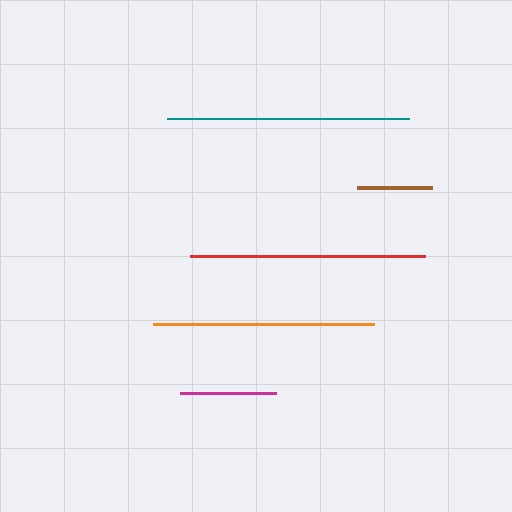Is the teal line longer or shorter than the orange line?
The teal line is longer than the orange line.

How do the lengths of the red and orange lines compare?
The red and orange lines are approximately the same length.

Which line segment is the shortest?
The brown line is the shortest at approximately 75 pixels.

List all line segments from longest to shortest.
From longest to shortest: teal, red, orange, magenta, brown.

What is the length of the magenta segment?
The magenta segment is approximately 96 pixels long.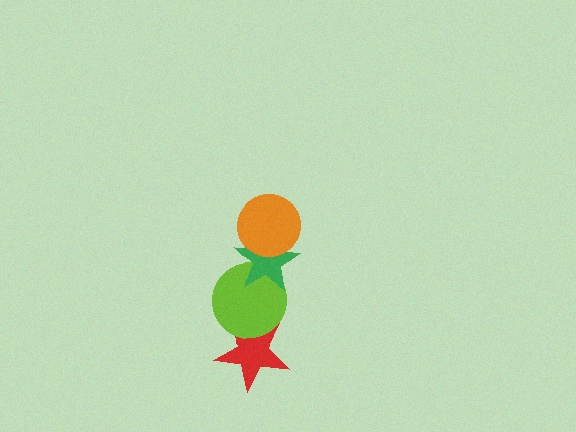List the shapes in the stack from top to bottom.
From top to bottom: the orange circle, the green star, the lime circle, the red star.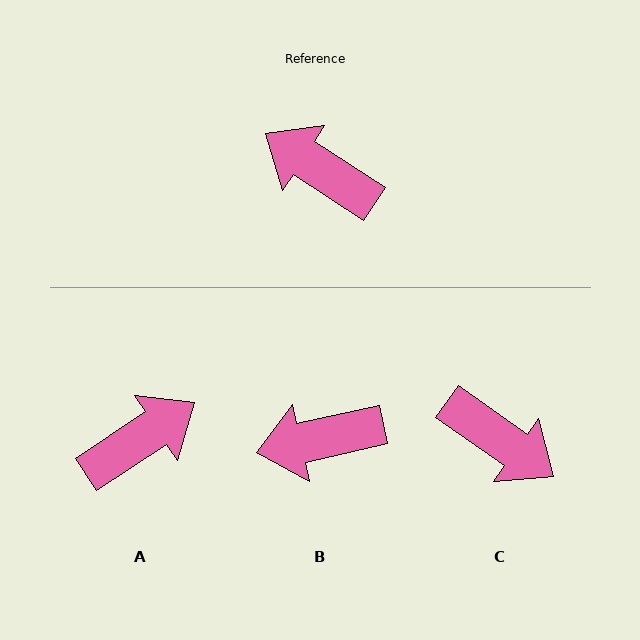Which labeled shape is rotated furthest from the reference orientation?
C, about 178 degrees away.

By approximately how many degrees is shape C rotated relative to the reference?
Approximately 178 degrees counter-clockwise.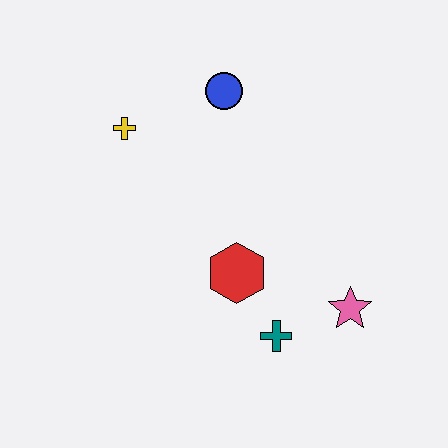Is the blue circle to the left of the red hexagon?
Yes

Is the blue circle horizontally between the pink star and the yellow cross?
Yes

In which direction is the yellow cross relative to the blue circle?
The yellow cross is to the left of the blue circle.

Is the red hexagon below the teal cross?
No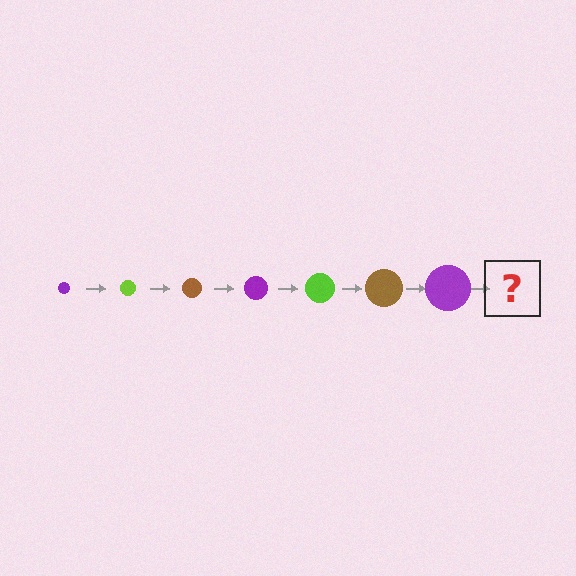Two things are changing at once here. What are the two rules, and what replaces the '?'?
The two rules are that the circle grows larger each step and the color cycles through purple, lime, and brown. The '?' should be a lime circle, larger than the previous one.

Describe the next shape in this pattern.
It should be a lime circle, larger than the previous one.